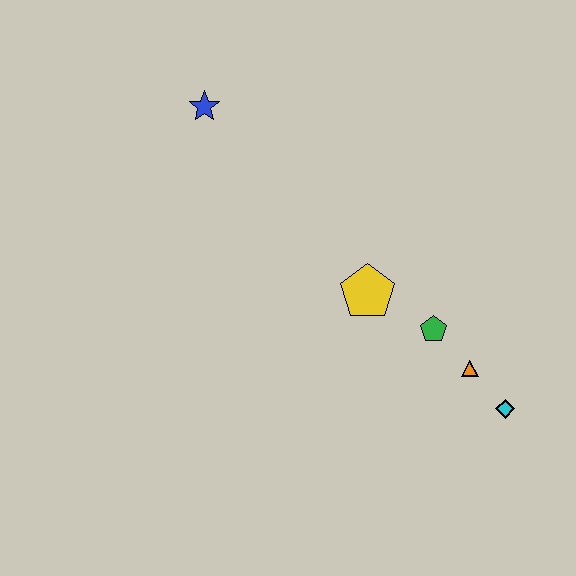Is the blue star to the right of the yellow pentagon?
No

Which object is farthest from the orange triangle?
The blue star is farthest from the orange triangle.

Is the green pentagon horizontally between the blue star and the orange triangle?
Yes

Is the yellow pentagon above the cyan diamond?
Yes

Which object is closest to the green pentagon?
The orange triangle is closest to the green pentagon.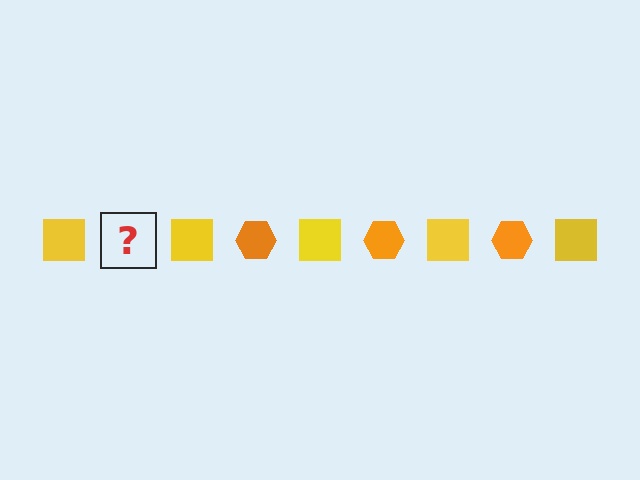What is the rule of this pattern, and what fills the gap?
The rule is that the pattern alternates between yellow square and orange hexagon. The gap should be filled with an orange hexagon.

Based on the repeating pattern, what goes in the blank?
The blank should be an orange hexagon.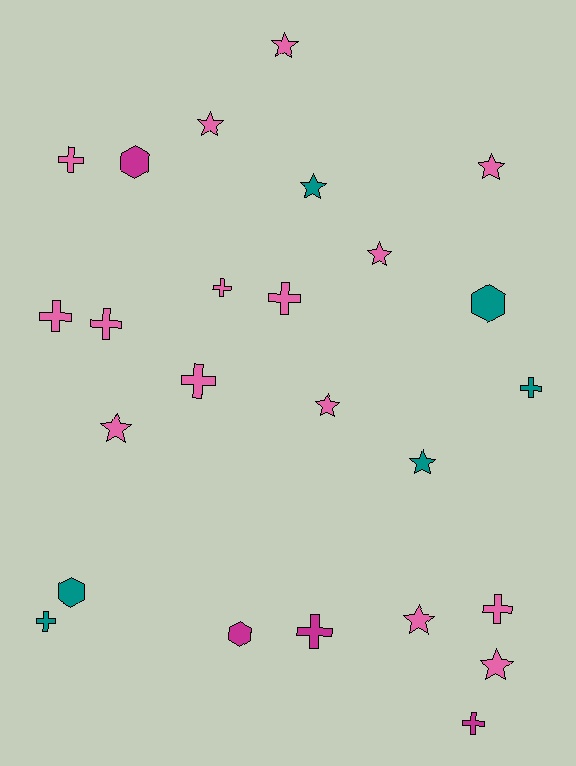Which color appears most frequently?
Pink, with 15 objects.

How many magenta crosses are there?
There are 2 magenta crosses.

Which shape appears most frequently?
Cross, with 11 objects.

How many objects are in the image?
There are 25 objects.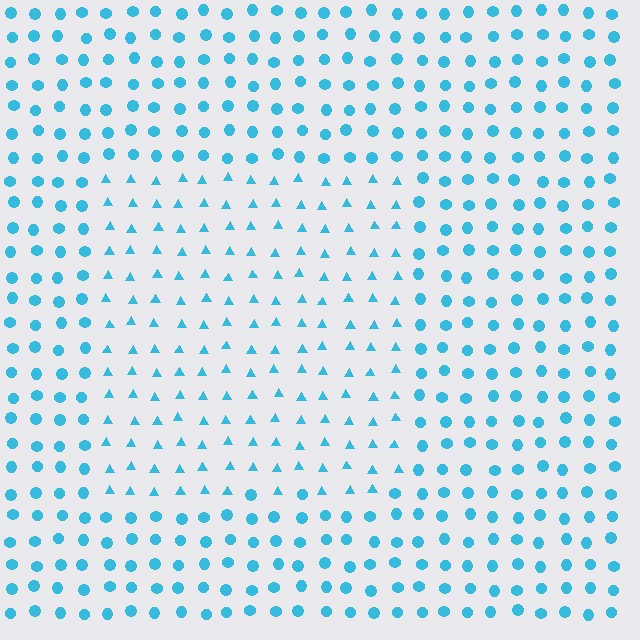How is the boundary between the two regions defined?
The boundary is defined by a change in element shape: triangles inside vs. circles outside. All elements share the same color and spacing.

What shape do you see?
I see a rectangle.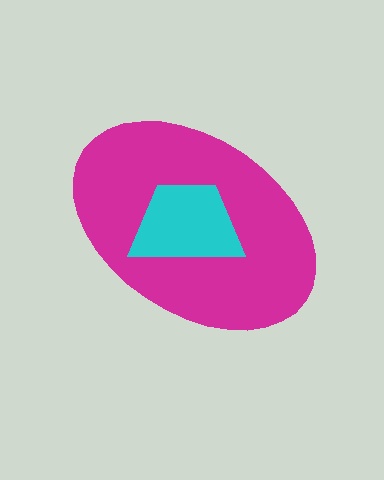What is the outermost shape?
The magenta ellipse.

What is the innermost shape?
The cyan trapezoid.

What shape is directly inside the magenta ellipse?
The cyan trapezoid.